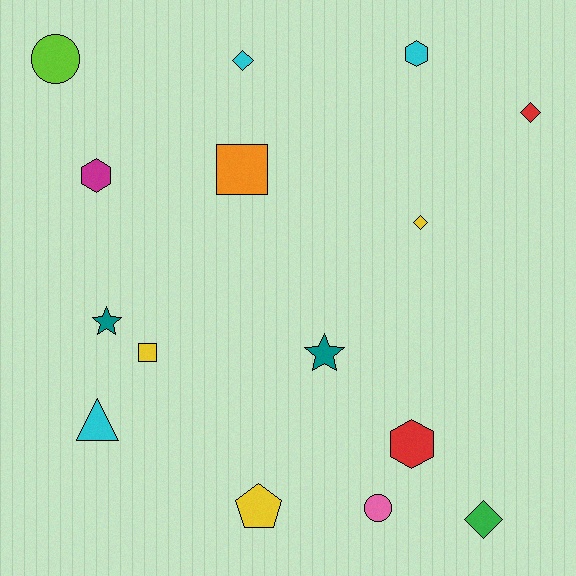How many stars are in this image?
There are 2 stars.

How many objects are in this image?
There are 15 objects.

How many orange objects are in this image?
There is 1 orange object.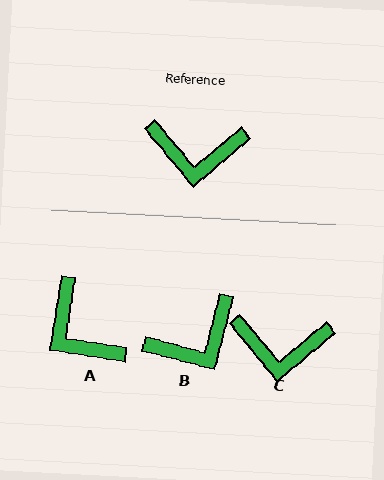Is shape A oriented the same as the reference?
No, it is off by about 49 degrees.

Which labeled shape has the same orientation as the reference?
C.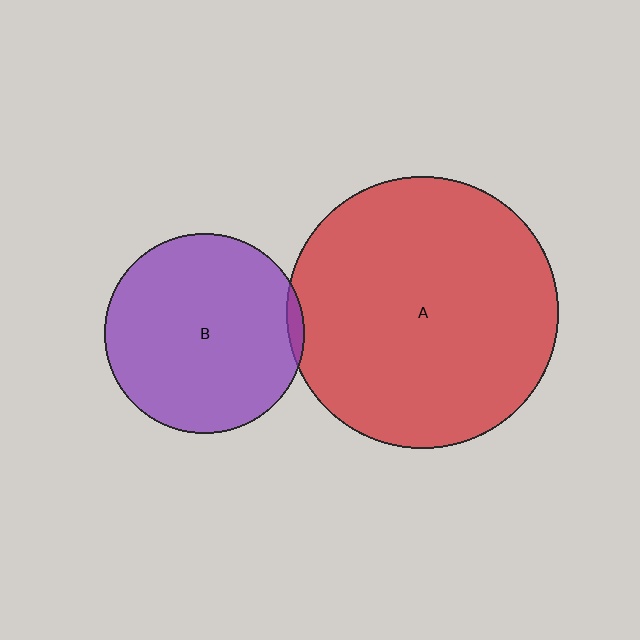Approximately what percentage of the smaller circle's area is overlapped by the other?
Approximately 5%.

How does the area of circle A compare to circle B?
Approximately 1.8 times.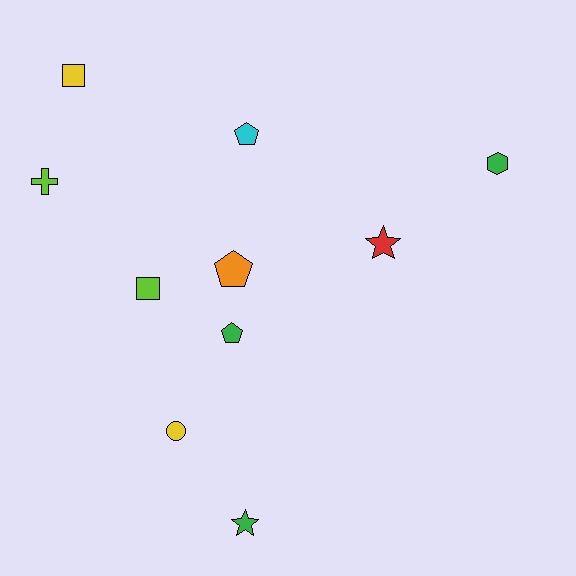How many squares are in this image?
There are 2 squares.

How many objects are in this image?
There are 10 objects.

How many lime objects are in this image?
There are 2 lime objects.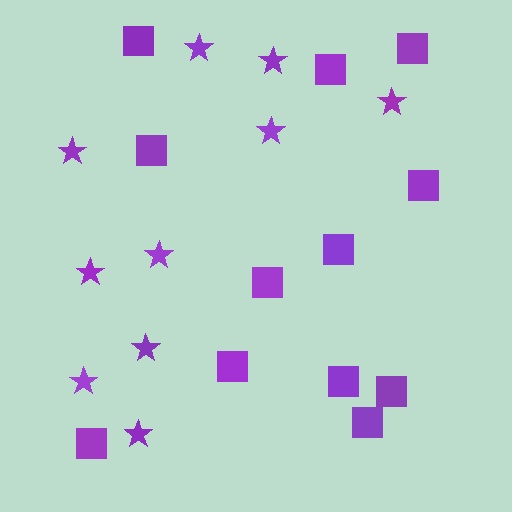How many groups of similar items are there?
There are 2 groups: one group of stars (10) and one group of squares (12).